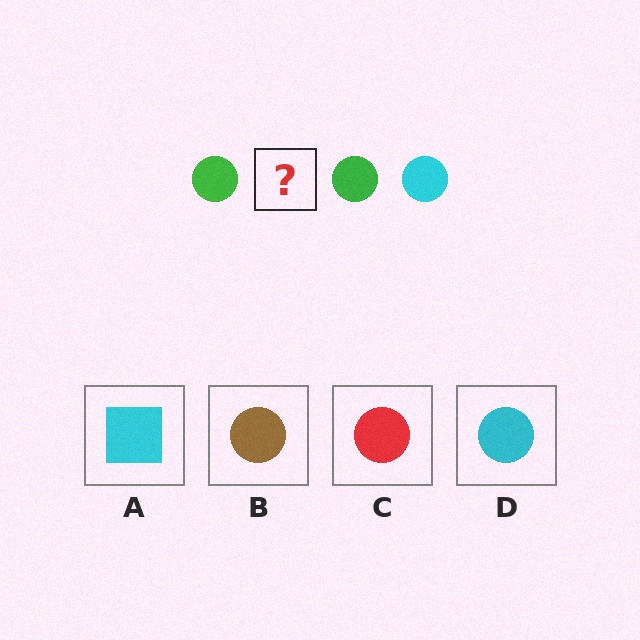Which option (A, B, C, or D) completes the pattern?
D.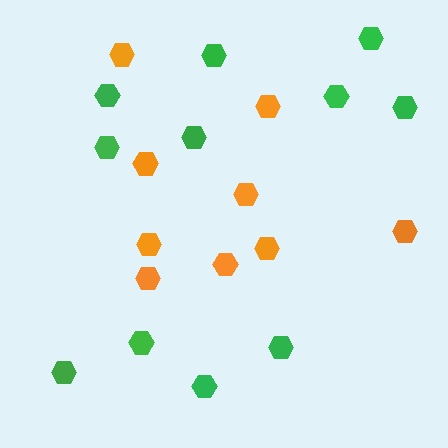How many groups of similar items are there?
There are 2 groups: one group of green hexagons (11) and one group of orange hexagons (9).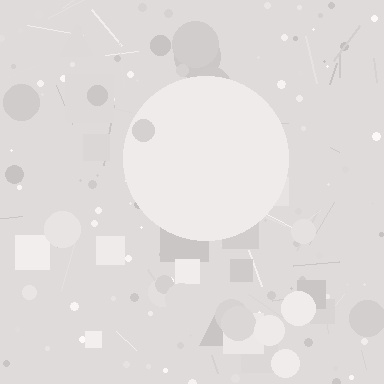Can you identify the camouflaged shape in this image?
The camouflaged shape is a circle.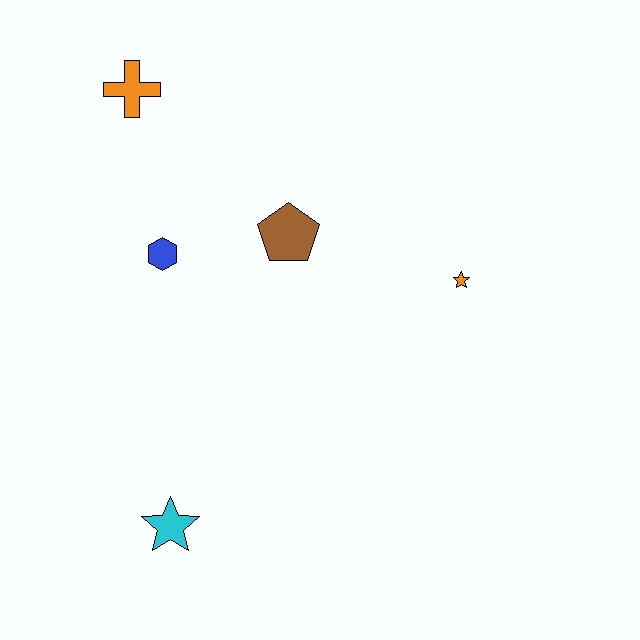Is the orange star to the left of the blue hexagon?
No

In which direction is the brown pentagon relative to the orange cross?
The brown pentagon is to the right of the orange cross.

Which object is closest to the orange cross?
The blue hexagon is closest to the orange cross.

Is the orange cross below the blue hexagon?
No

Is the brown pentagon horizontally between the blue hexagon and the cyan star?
No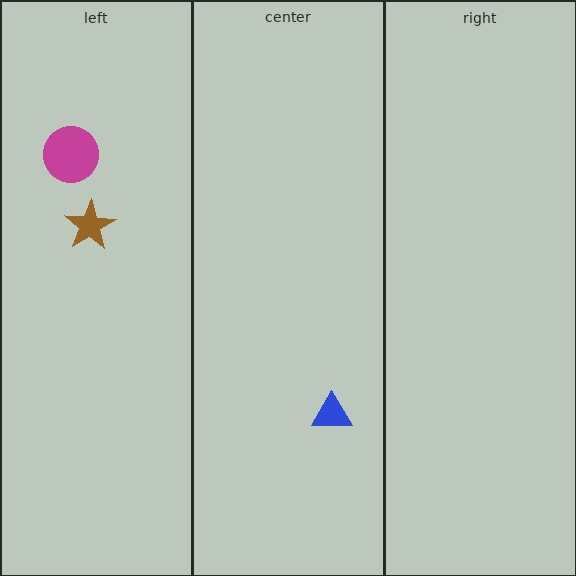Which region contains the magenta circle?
The left region.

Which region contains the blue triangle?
The center region.